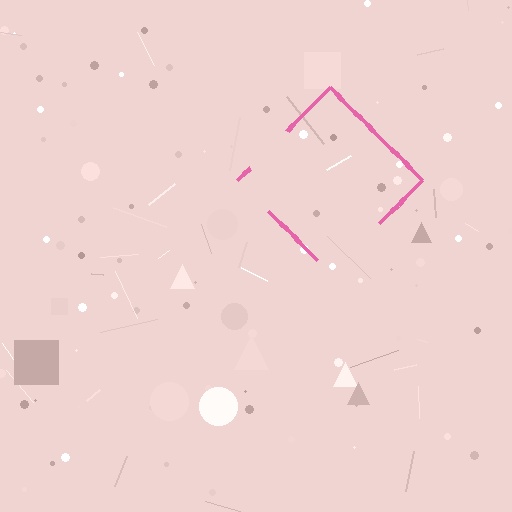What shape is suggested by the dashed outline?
The dashed outline suggests a diamond.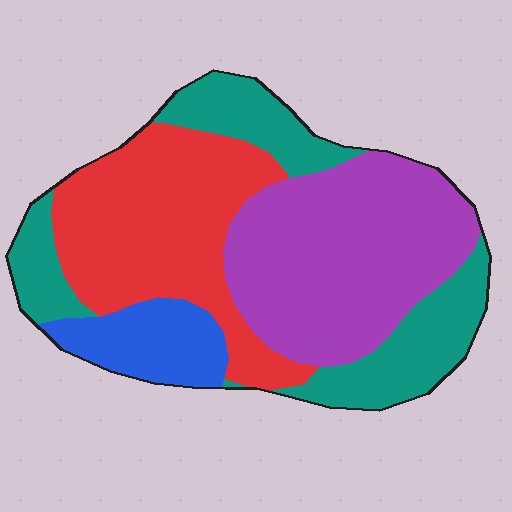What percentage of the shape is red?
Red takes up between a sixth and a third of the shape.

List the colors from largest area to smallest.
From largest to smallest: purple, red, teal, blue.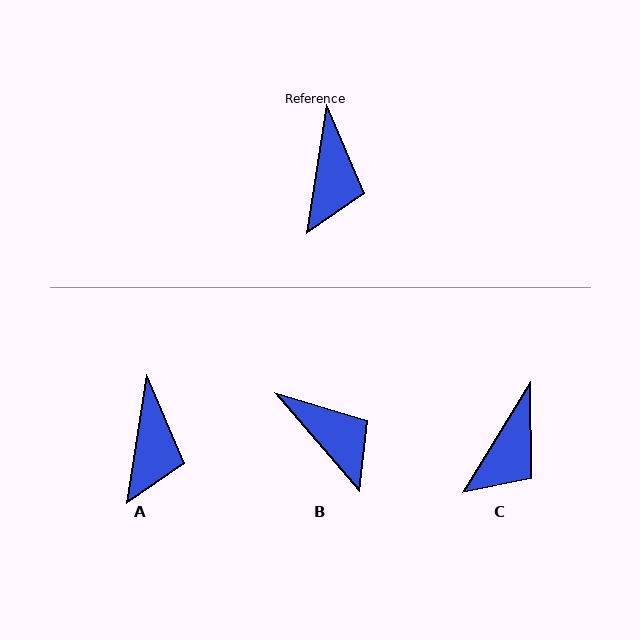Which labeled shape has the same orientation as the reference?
A.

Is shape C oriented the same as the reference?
No, it is off by about 23 degrees.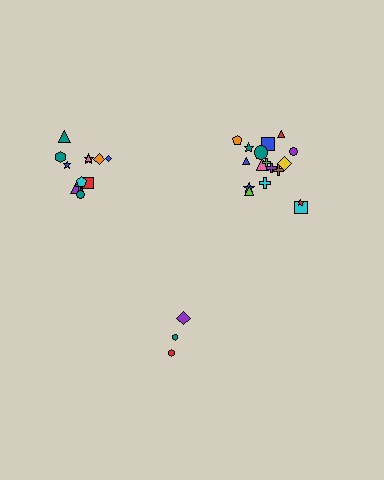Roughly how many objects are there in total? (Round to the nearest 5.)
Roughly 35 objects in total.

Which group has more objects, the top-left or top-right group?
The top-right group.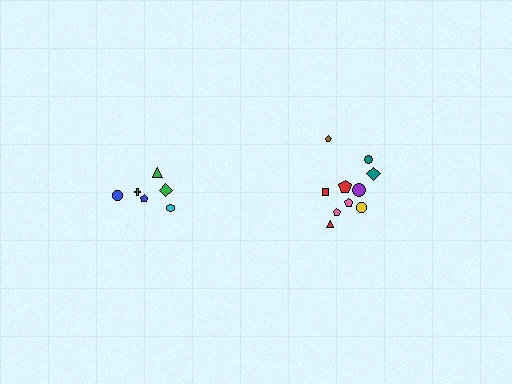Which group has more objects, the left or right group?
The right group.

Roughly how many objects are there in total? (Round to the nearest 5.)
Roughly 15 objects in total.